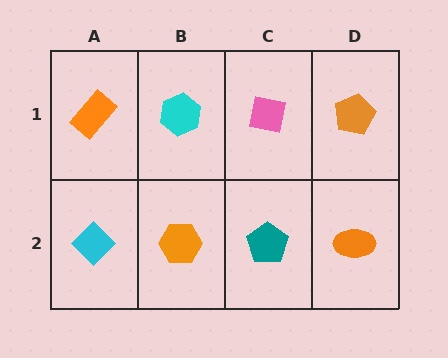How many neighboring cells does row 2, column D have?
2.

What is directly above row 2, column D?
An orange pentagon.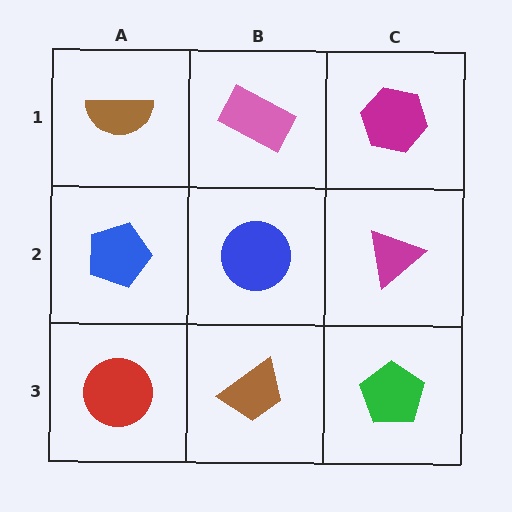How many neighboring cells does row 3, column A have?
2.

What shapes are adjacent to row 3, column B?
A blue circle (row 2, column B), a red circle (row 3, column A), a green pentagon (row 3, column C).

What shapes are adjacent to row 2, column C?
A magenta hexagon (row 1, column C), a green pentagon (row 3, column C), a blue circle (row 2, column B).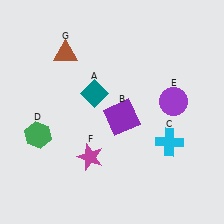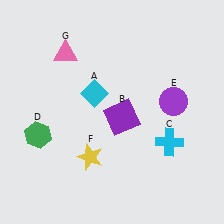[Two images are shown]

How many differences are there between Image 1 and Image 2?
There are 3 differences between the two images.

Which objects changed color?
A changed from teal to cyan. F changed from magenta to yellow. G changed from brown to pink.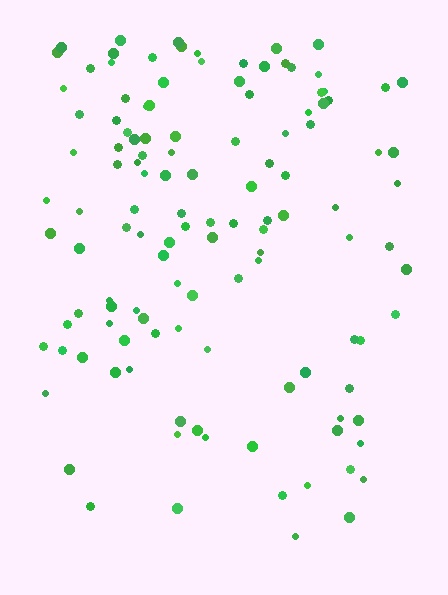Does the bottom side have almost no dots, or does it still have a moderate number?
Still a moderate number, just noticeably fewer than the top.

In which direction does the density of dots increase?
From bottom to top, with the top side densest.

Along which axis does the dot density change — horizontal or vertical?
Vertical.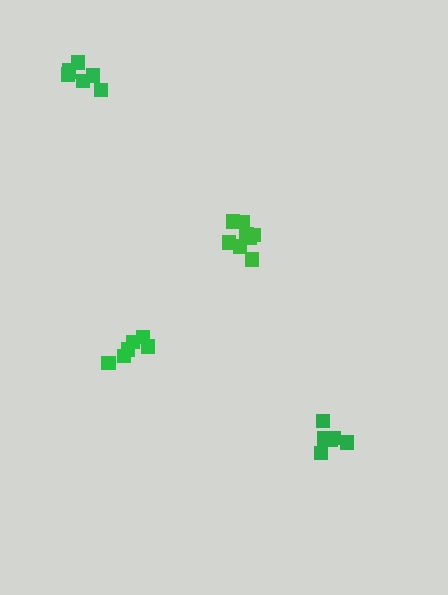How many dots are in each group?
Group 1: 6 dots, Group 2: 6 dots, Group 3: 7 dots, Group 4: 9 dots (28 total).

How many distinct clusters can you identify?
There are 4 distinct clusters.